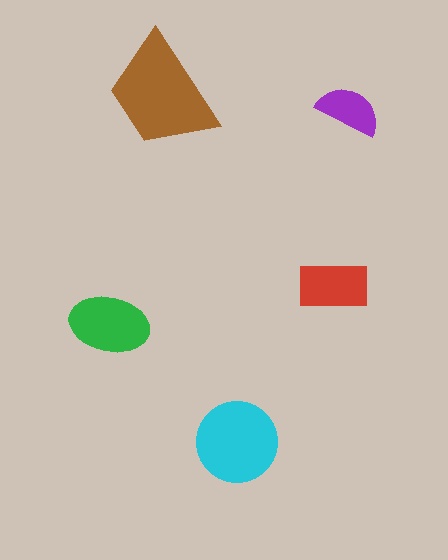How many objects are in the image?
There are 5 objects in the image.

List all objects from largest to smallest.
The brown trapezoid, the cyan circle, the green ellipse, the red rectangle, the purple semicircle.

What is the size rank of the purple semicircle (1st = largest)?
5th.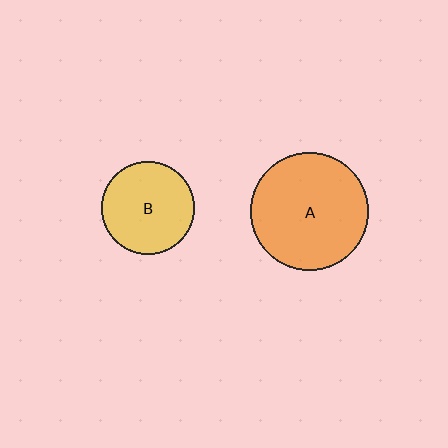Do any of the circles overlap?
No, none of the circles overlap.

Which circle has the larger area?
Circle A (orange).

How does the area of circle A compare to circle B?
Approximately 1.6 times.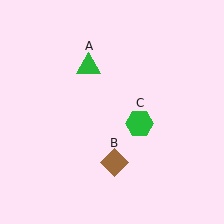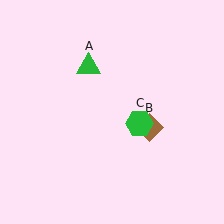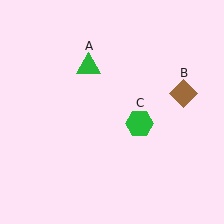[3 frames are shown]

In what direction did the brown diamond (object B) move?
The brown diamond (object B) moved up and to the right.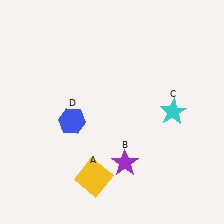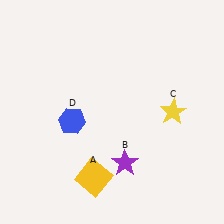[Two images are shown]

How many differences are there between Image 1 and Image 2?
There is 1 difference between the two images.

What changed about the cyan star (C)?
In Image 1, C is cyan. In Image 2, it changed to yellow.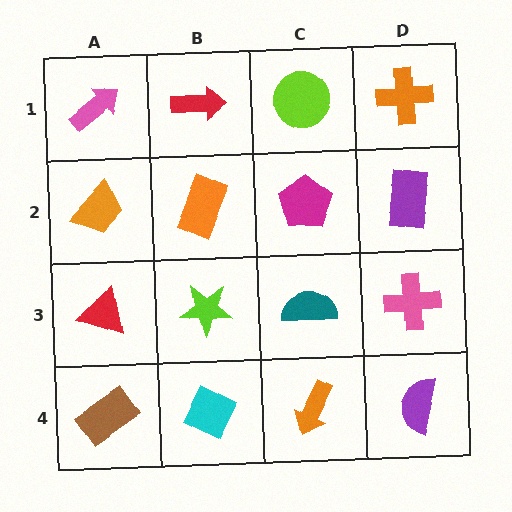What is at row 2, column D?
A purple rectangle.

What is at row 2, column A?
An orange trapezoid.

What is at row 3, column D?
A pink cross.